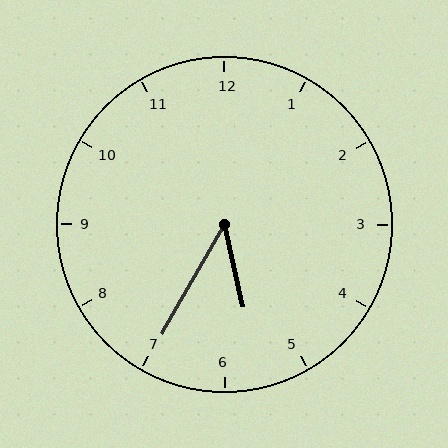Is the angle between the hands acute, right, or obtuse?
It is acute.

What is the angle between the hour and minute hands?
Approximately 42 degrees.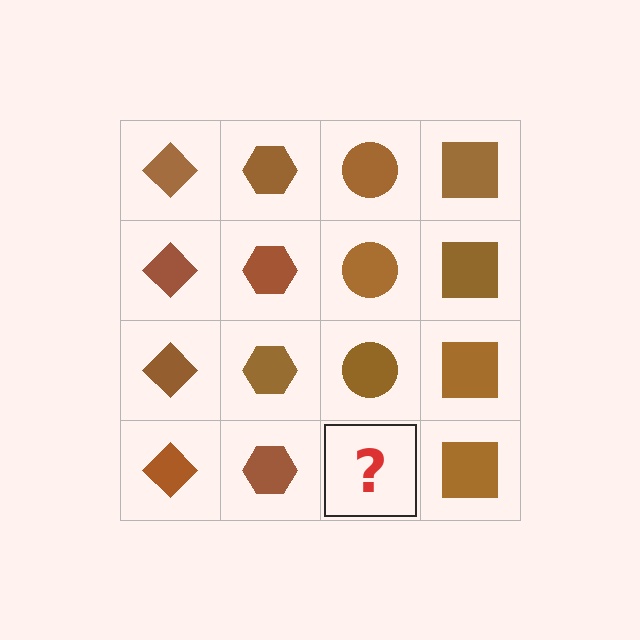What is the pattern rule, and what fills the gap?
The rule is that each column has a consistent shape. The gap should be filled with a brown circle.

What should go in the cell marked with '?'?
The missing cell should contain a brown circle.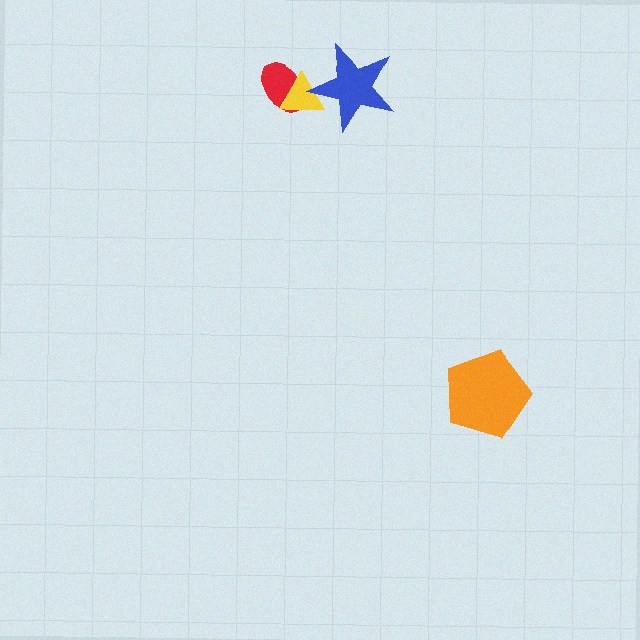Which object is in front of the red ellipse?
The yellow triangle is in front of the red ellipse.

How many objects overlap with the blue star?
1 object overlaps with the blue star.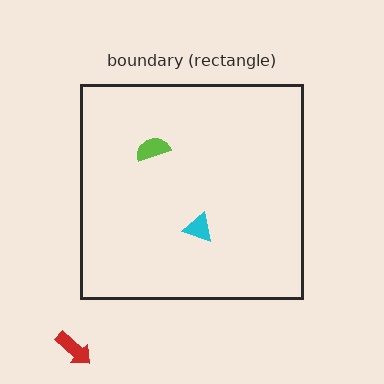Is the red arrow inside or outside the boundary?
Outside.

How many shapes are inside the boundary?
2 inside, 1 outside.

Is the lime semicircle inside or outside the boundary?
Inside.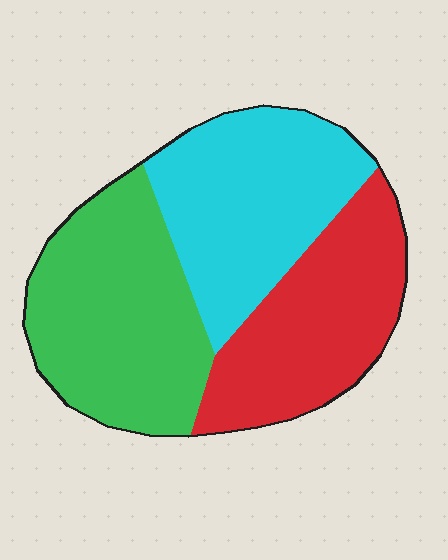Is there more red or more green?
Green.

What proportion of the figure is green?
Green covers around 35% of the figure.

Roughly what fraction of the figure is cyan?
Cyan covers 33% of the figure.